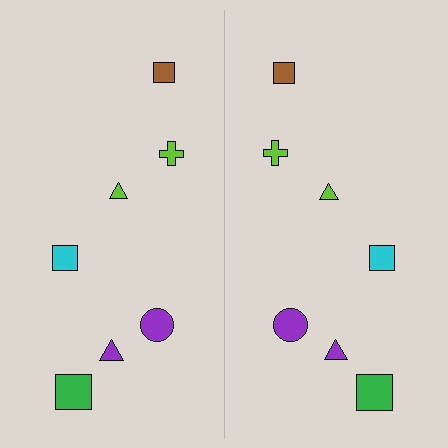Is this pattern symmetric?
Yes, this pattern has bilateral (reflection) symmetry.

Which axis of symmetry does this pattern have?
The pattern has a vertical axis of symmetry running through the center of the image.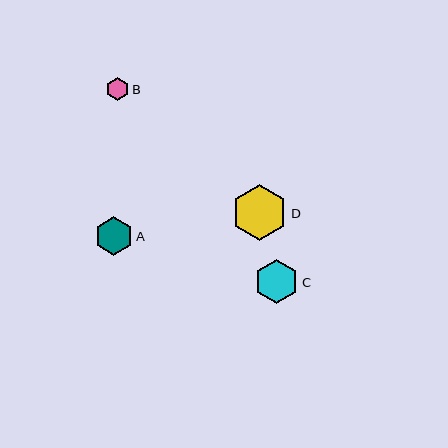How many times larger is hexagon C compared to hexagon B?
Hexagon C is approximately 1.9 times the size of hexagon B.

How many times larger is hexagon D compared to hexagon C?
Hexagon D is approximately 1.3 times the size of hexagon C.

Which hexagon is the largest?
Hexagon D is the largest with a size of approximately 56 pixels.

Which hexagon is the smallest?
Hexagon B is the smallest with a size of approximately 23 pixels.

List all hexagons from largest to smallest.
From largest to smallest: D, C, A, B.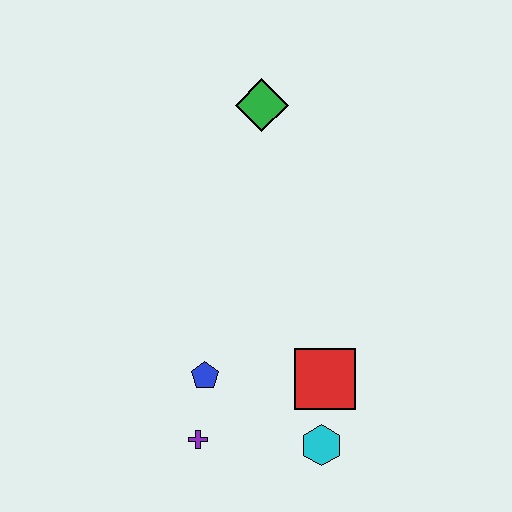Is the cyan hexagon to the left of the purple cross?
No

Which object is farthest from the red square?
The green diamond is farthest from the red square.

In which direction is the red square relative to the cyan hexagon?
The red square is above the cyan hexagon.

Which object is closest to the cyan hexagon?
The red square is closest to the cyan hexagon.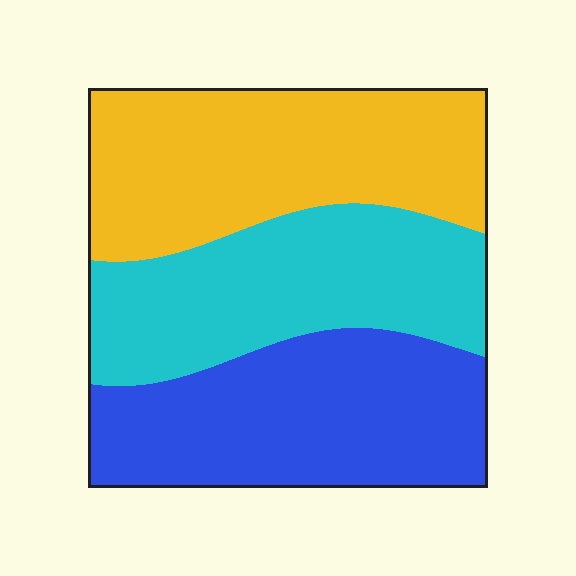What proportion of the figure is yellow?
Yellow covers about 35% of the figure.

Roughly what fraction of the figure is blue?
Blue takes up about one third (1/3) of the figure.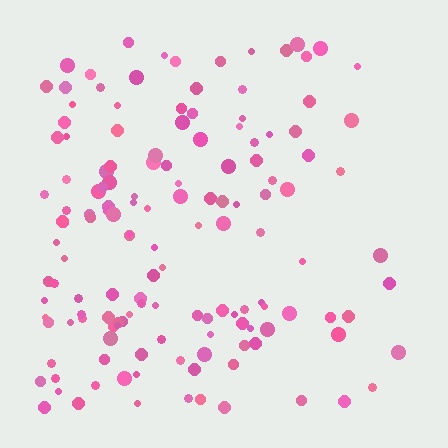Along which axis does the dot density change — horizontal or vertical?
Horizontal.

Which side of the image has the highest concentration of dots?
The left.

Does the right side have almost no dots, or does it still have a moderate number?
Still a moderate number, just noticeably fewer than the left.